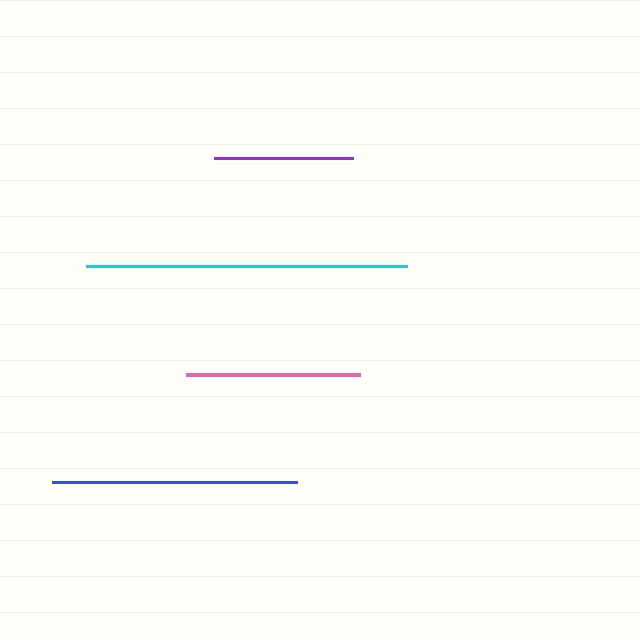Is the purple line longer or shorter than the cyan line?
The cyan line is longer than the purple line.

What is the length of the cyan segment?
The cyan segment is approximately 321 pixels long.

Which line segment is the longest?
The cyan line is the longest at approximately 321 pixels.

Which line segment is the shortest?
The purple line is the shortest at approximately 139 pixels.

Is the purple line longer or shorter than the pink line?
The pink line is longer than the purple line.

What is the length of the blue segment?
The blue segment is approximately 245 pixels long.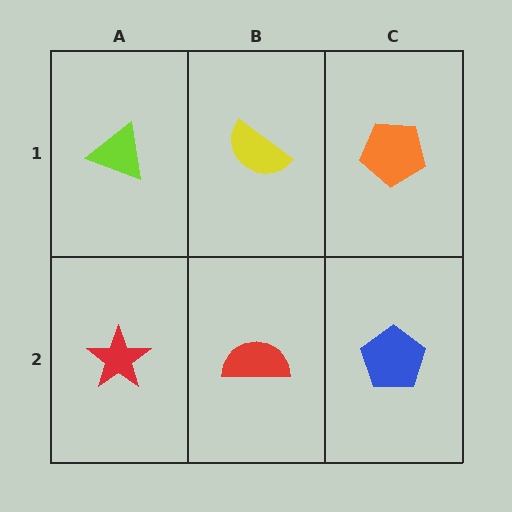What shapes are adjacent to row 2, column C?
An orange pentagon (row 1, column C), a red semicircle (row 2, column B).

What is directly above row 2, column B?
A yellow semicircle.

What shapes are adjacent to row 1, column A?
A red star (row 2, column A), a yellow semicircle (row 1, column B).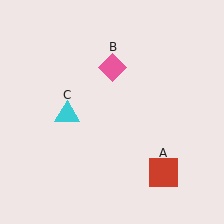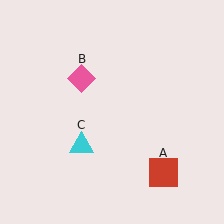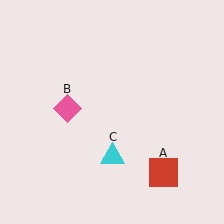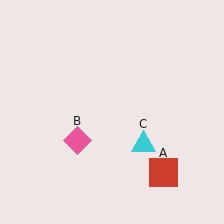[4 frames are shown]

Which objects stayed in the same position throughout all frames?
Red square (object A) remained stationary.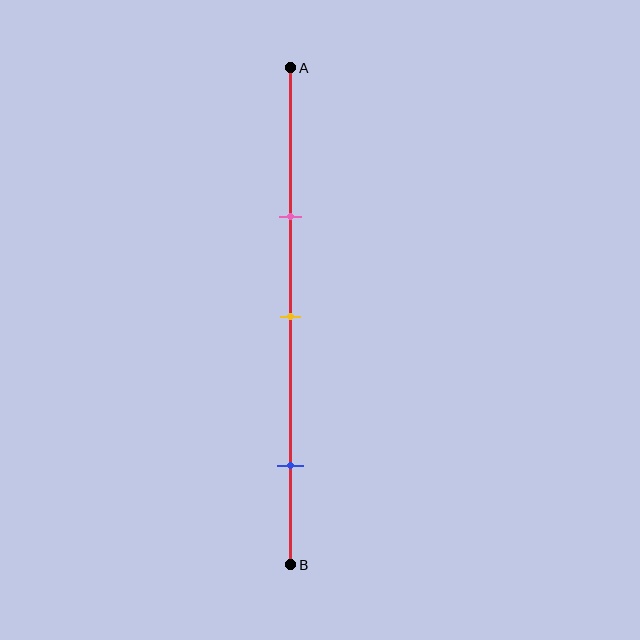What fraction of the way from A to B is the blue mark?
The blue mark is approximately 80% (0.8) of the way from A to B.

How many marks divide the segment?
There are 3 marks dividing the segment.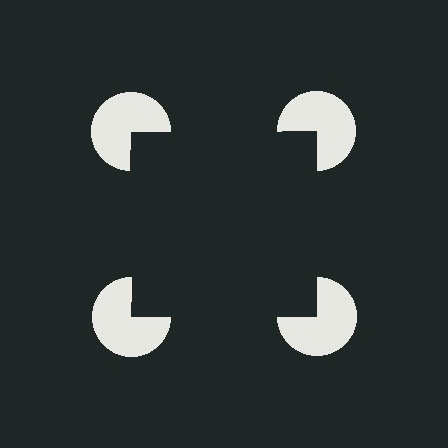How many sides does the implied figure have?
4 sides.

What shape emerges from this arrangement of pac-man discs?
An illusory square — its edges are inferred from the aligned wedge cuts in the pac-man discs, not physically drawn.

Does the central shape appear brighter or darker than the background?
It typically appears slightly darker than the background, even though no actual brightness change is drawn.